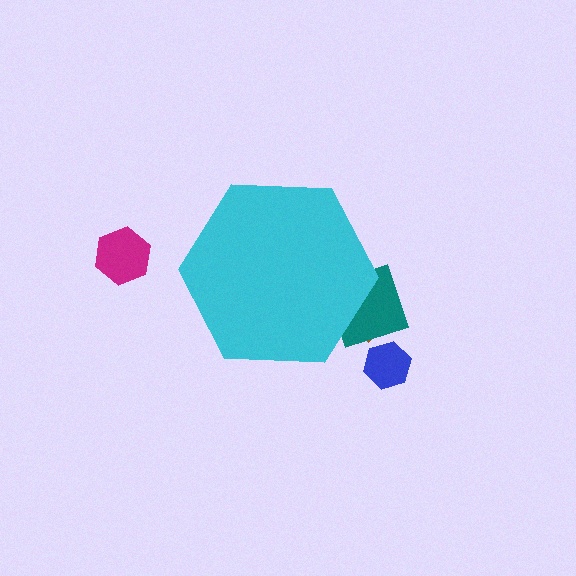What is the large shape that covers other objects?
A cyan hexagon.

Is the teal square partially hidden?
Yes, the teal square is partially hidden behind the cyan hexagon.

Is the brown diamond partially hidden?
Yes, the brown diamond is partially hidden behind the cyan hexagon.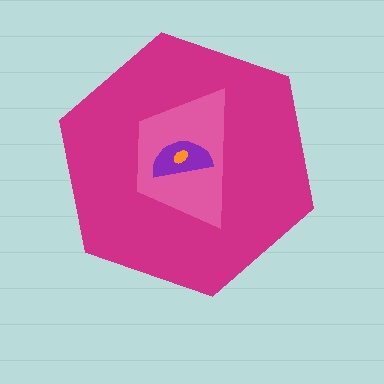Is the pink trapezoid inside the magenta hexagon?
Yes.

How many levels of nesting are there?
4.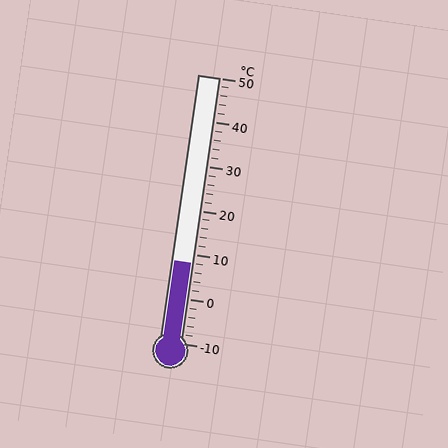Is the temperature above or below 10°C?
The temperature is below 10°C.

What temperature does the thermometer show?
The thermometer shows approximately 8°C.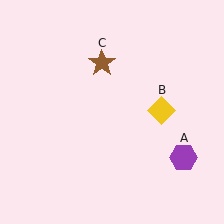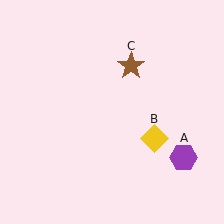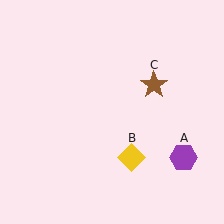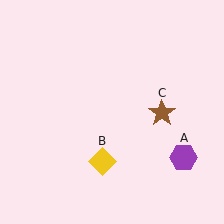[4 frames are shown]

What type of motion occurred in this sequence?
The yellow diamond (object B), brown star (object C) rotated clockwise around the center of the scene.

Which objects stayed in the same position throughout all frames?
Purple hexagon (object A) remained stationary.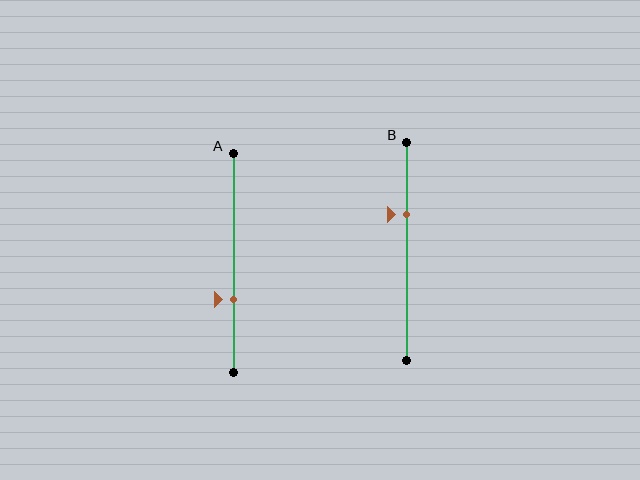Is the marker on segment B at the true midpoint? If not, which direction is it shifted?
No, the marker on segment B is shifted upward by about 17% of the segment length.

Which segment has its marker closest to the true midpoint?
Segment A has its marker closest to the true midpoint.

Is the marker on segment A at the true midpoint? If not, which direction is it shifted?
No, the marker on segment A is shifted downward by about 17% of the segment length.